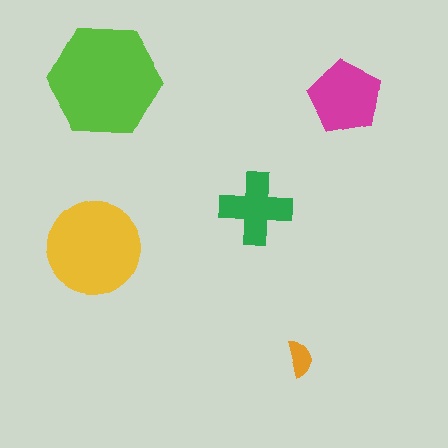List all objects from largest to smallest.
The lime hexagon, the yellow circle, the magenta pentagon, the green cross, the orange semicircle.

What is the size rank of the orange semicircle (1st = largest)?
5th.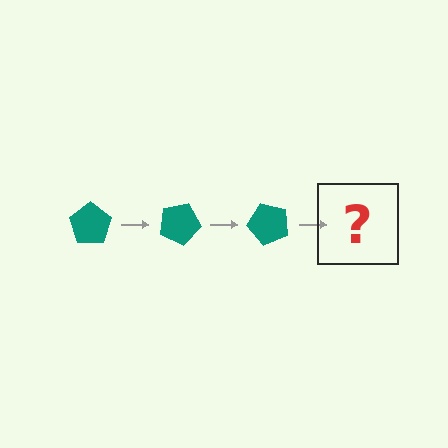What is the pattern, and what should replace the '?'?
The pattern is that the pentagon rotates 25 degrees each step. The '?' should be a teal pentagon rotated 75 degrees.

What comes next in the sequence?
The next element should be a teal pentagon rotated 75 degrees.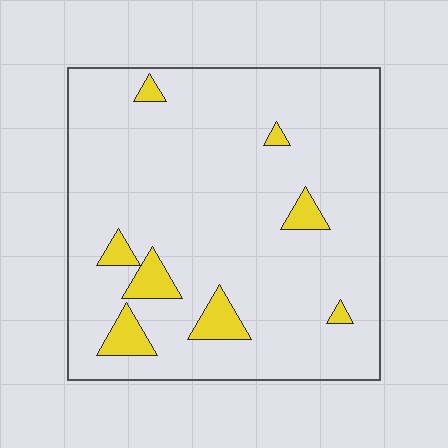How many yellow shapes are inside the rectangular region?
8.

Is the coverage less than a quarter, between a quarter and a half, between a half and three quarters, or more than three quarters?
Less than a quarter.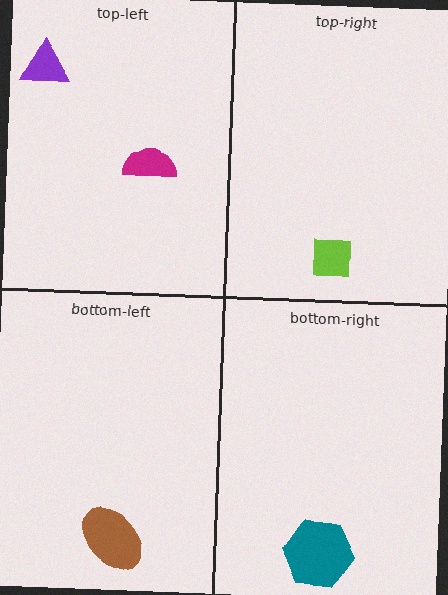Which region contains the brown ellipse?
The bottom-left region.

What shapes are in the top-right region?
The lime square.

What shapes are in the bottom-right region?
The teal hexagon.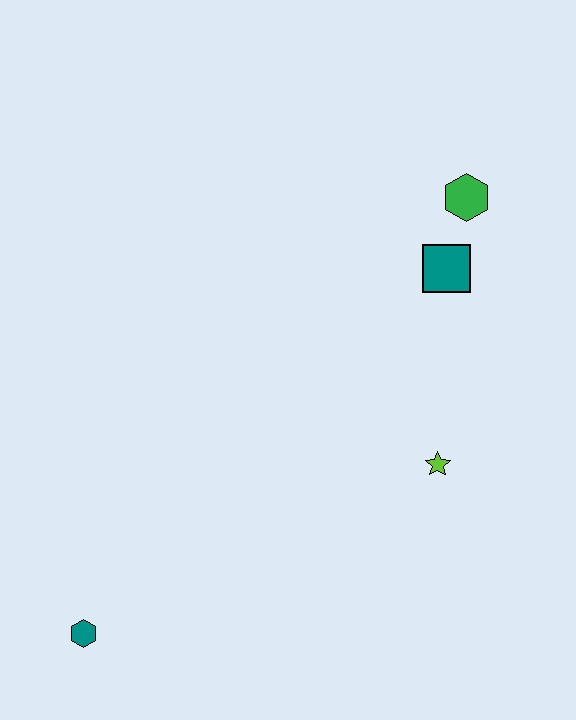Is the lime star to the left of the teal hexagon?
No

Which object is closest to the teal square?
The green hexagon is closest to the teal square.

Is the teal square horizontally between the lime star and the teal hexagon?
No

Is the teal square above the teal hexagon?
Yes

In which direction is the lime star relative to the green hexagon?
The lime star is below the green hexagon.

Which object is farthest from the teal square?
The teal hexagon is farthest from the teal square.